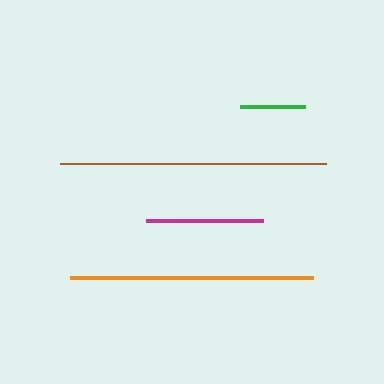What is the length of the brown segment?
The brown segment is approximately 266 pixels long.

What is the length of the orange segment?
The orange segment is approximately 243 pixels long.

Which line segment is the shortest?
The green line is the shortest at approximately 66 pixels.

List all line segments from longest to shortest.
From longest to shortest: brown, orange, magenta, green.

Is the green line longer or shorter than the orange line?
The orange line is longer than the green line.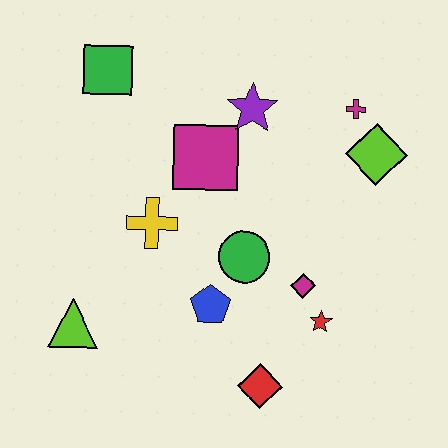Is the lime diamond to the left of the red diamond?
No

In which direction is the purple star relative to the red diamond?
The purple star is above the red diamond.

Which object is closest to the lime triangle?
The yellow cross is closest to the lime triangle.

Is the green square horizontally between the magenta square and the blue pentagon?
No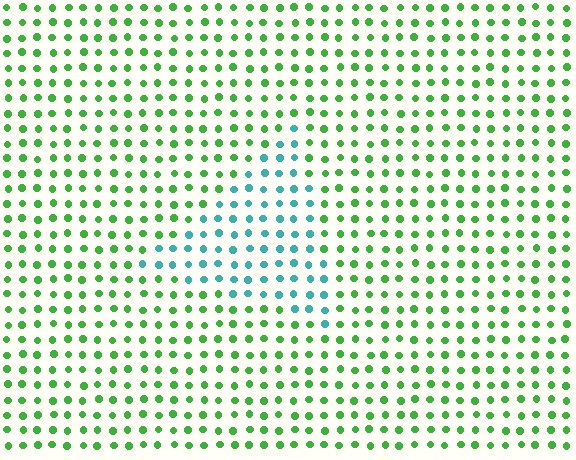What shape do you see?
I see a triangle.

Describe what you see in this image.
The image is filled with small green elements in a uniform arrangement. A triangle-shaped region is visible where the elements are tinted to a slightly different hue, forming a subtle color boundary.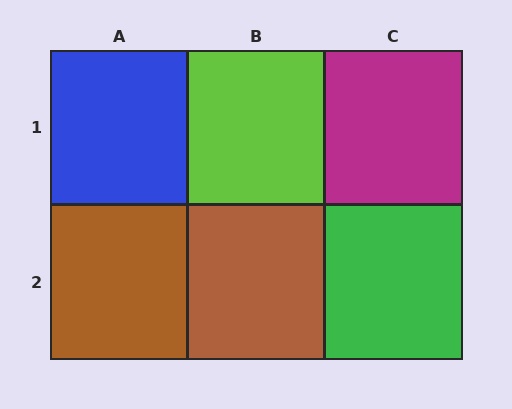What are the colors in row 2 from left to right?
Brown, brown, green.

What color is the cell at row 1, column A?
Blue.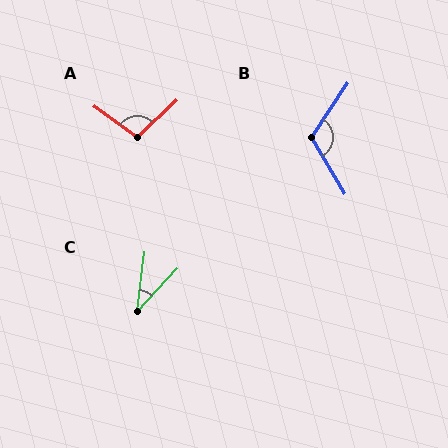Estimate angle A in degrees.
Approximately 101 degrees.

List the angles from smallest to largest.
C (36°), A (101°), B (116°).